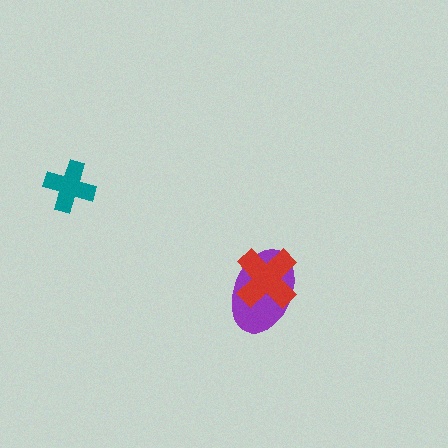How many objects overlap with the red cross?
1 object overlaps with the red cross.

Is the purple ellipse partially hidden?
Yes, it is partially covered by another shape.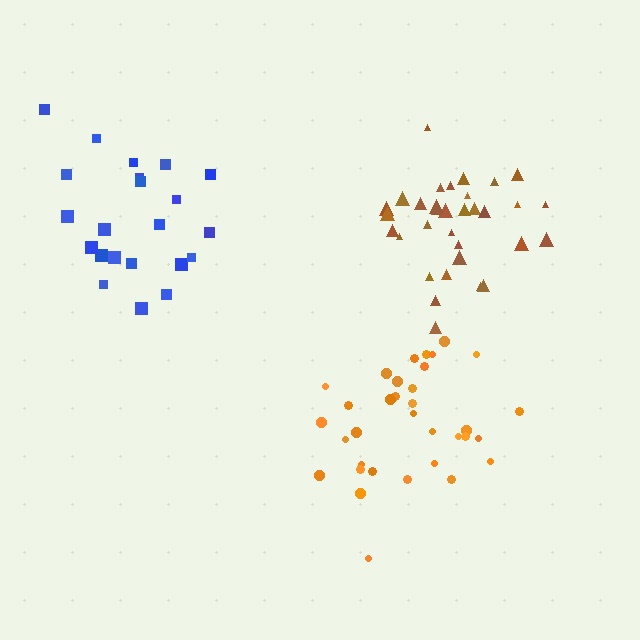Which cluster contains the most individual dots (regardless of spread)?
Orange (35).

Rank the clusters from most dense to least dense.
blue, orange, brown.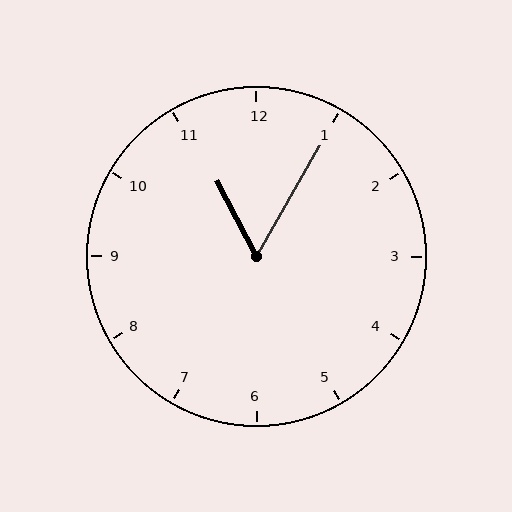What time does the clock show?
11:05.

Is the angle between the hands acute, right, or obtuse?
It is acute.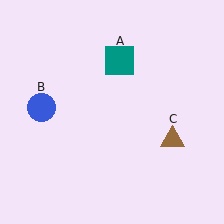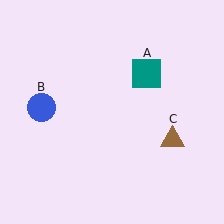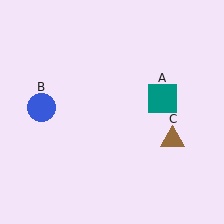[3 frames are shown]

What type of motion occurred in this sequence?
The teal square (object A) rotated clockwise around the center of the scene.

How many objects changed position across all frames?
1 object changed position: teal square (object A).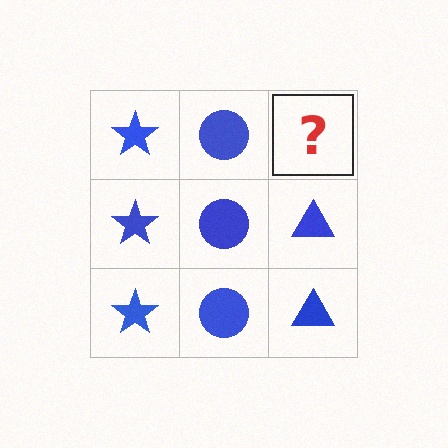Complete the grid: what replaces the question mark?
The question mark should be replaced with a blue triangle.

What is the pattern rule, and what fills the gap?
The rule is that each column has a consistent shape. The gap should be filled with a blue triangle.